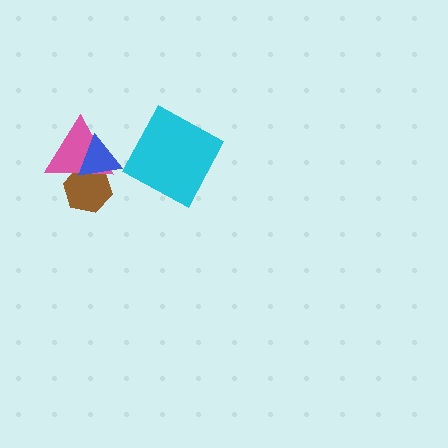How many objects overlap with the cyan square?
0 objects overlap with the cyan square.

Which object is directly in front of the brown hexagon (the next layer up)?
The pink triangle is directly in front of the brown hexagon.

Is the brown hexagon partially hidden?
Yes, it is partially covered by another shape.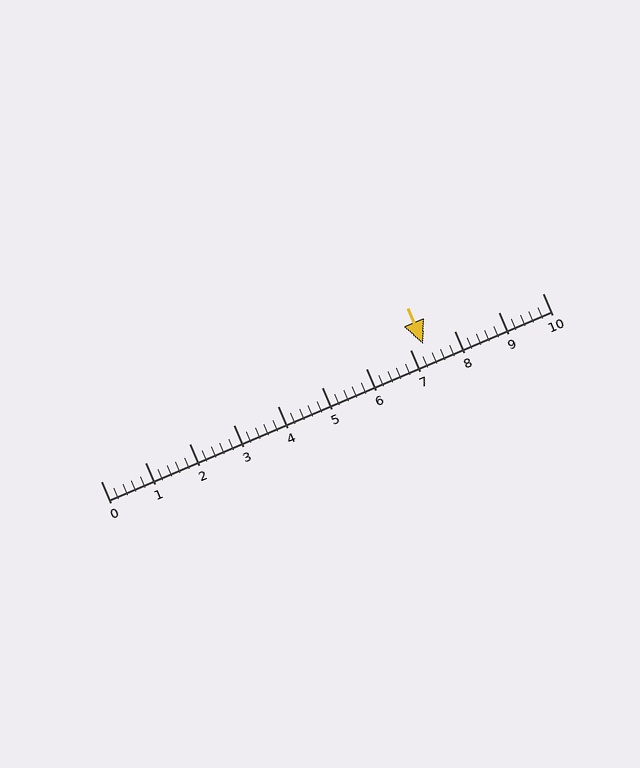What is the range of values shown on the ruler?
The ruler shows values from 0 to 10.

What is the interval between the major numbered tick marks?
The major tick marks are spaced 1 units apart.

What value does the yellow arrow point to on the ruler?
The yellow arrow points to approximately 7.3.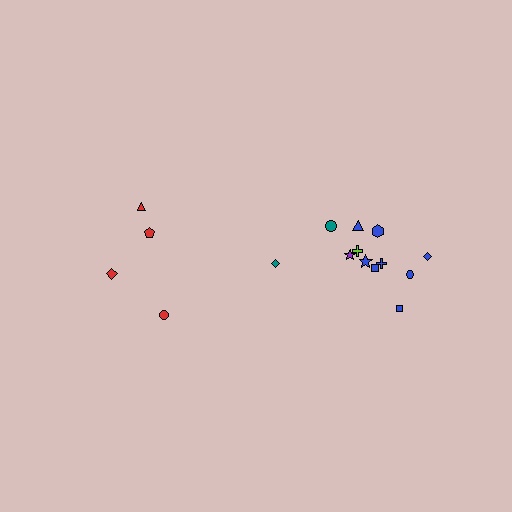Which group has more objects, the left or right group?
The right group.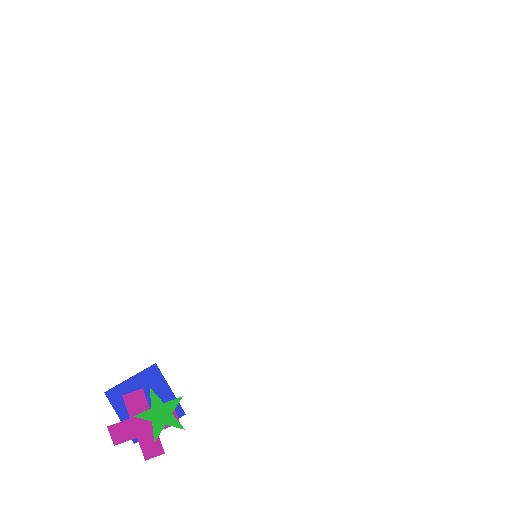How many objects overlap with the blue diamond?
2 objects overlap with the blue diamond.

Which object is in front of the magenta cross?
The green star is in front of the magenta cross.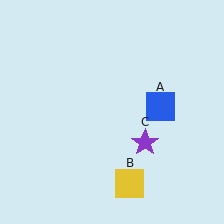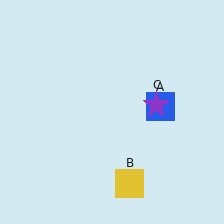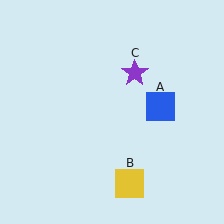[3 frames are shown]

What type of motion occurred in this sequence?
The purple star (object C) rotated counterclockwise around the center of the scene.